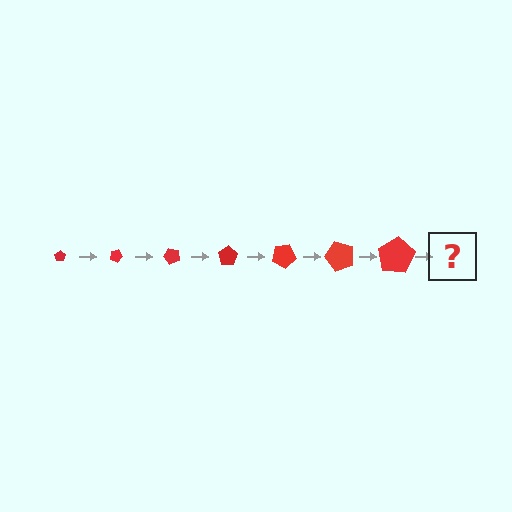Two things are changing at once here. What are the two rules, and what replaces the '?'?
The two rules are that the pentagon grows larger each step and it rotates 25 degrees each step. The '?' should be a pentagon, larger than the previous one and rotated 175 degrees from the start.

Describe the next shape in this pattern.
It should be a pentagon, larger than the previous one and rotated 175 degrees from the start.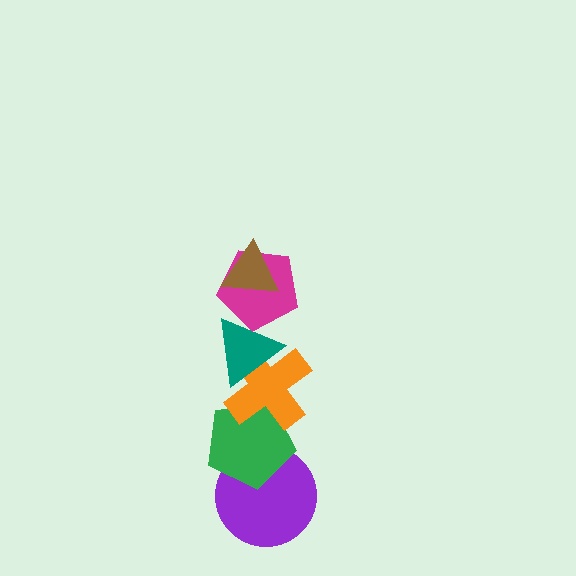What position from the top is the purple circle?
The purple circle is 6th from the top.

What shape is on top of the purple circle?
The green pentagon is on top of the purple circle.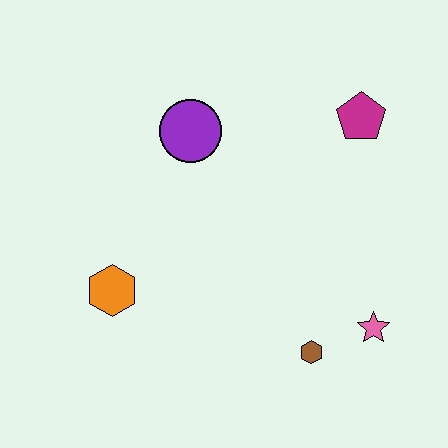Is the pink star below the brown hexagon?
No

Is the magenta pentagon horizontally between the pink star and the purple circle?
Yes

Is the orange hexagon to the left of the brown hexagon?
Yes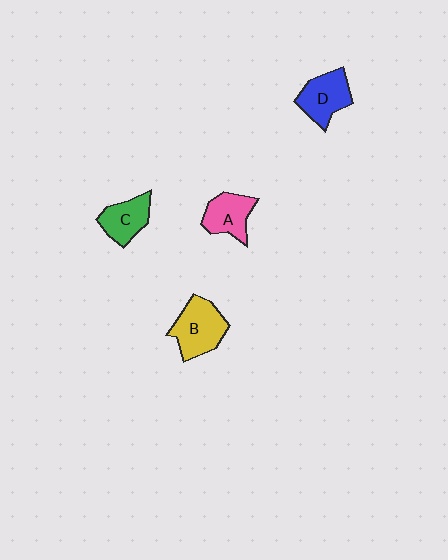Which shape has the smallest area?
Shape C (green).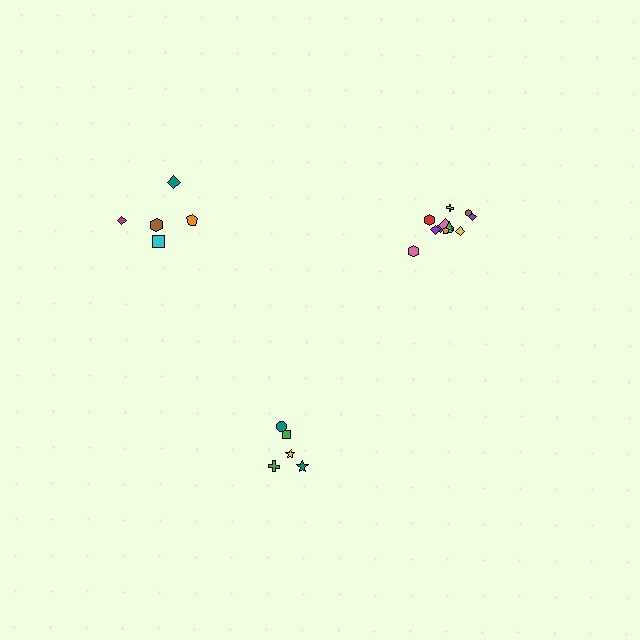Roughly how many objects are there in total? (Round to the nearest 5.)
Roughly 20 objects in total.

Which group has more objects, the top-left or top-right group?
The top-right group.